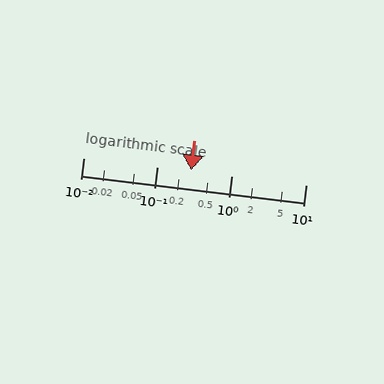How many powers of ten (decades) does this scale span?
The scale spans 3 decades, from 0.01 to 10.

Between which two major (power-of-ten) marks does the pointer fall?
The pointer is between 0.1 and 1.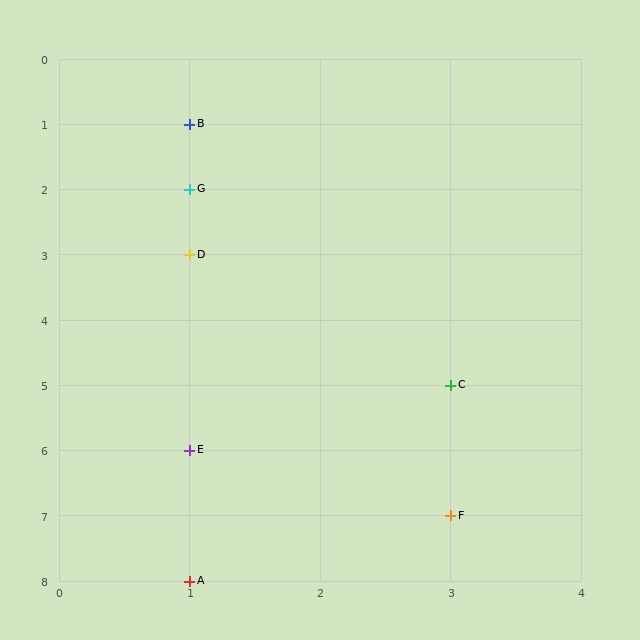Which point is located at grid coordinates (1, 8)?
Point A is at (1, 8).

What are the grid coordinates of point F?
Point F is at grid coordinates (3, 7).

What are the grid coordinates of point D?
Point D is at grid coordinates (1, 3).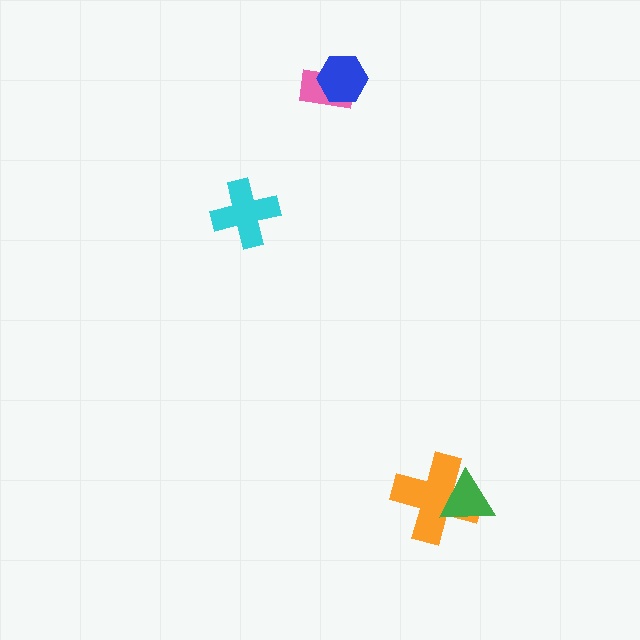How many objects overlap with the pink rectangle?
1 object overlaps with the pink rectangle.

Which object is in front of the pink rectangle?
The blue hexagon is in front of the pink rectangle.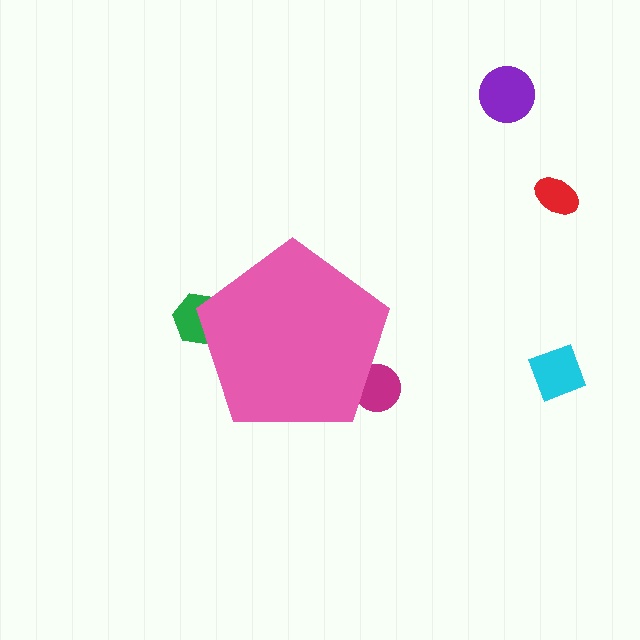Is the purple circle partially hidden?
No, the purple circle is fully visible.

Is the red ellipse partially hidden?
No, the red ellipse is fully visible.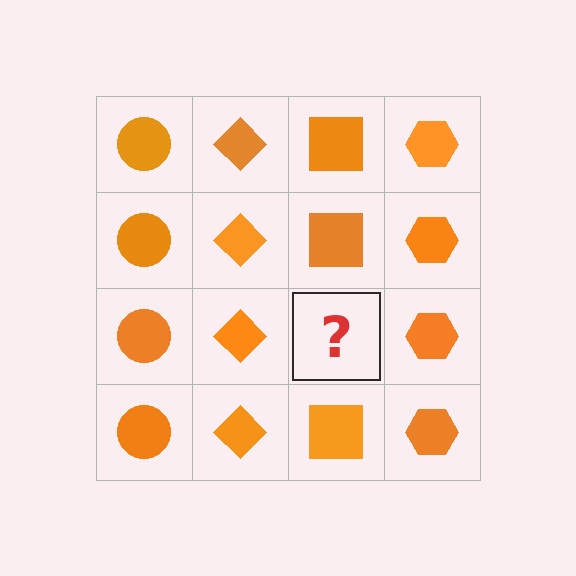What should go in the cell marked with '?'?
The missing cell should contain an orange square.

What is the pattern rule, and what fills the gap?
The rule is that each column has a consistent shape. The gap should be filled with an orange square.